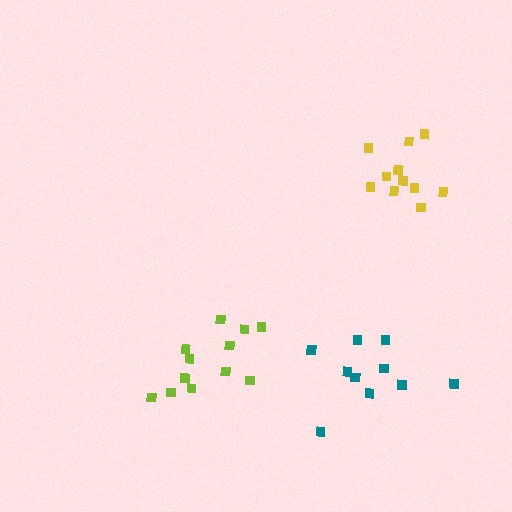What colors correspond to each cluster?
The clusters are colored: yellow, lime, teal.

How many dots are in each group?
Group 1: 11 dots, Group 2: 12 dots, Group 3: 10 dots (33 total).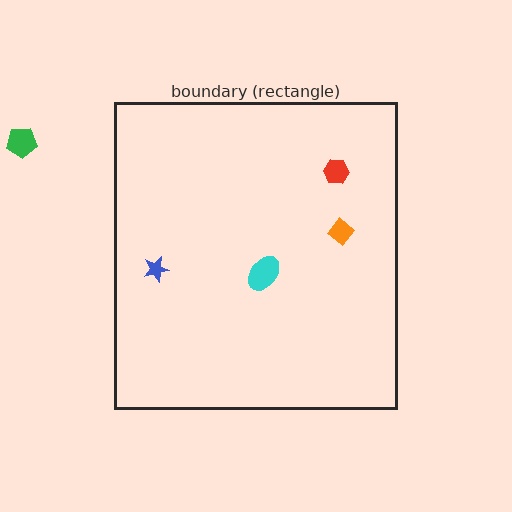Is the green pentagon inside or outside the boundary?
Outside.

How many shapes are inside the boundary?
4 inside, 1 outside.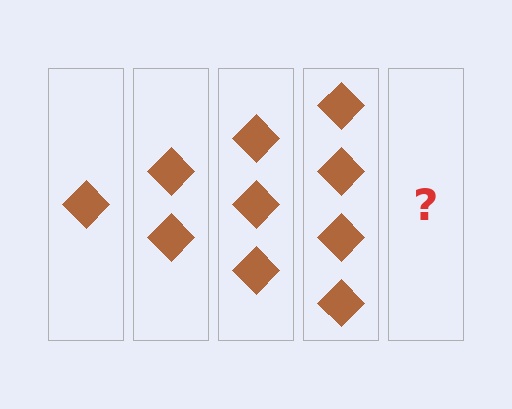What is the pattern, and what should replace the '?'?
The pattern is that each step adds one more diamond. The '?' should be 5 diamonds.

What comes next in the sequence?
The next element should be 5 diamonds.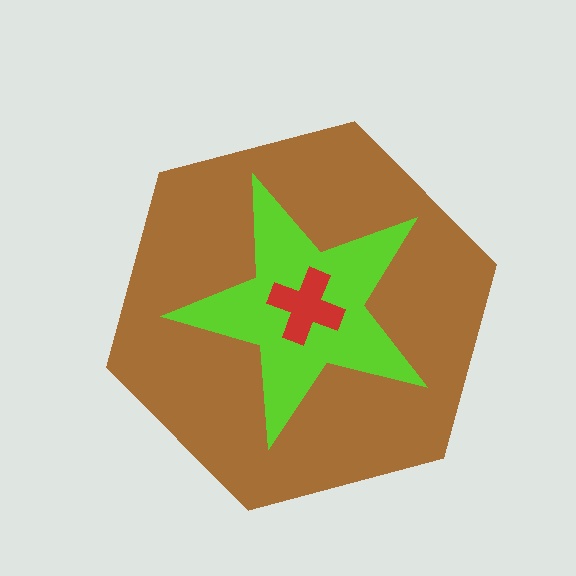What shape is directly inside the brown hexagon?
The lime star.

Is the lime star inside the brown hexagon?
Yes.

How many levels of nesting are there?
3.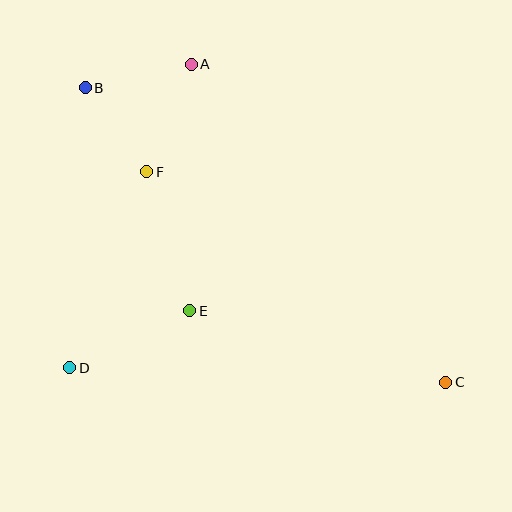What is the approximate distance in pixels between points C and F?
The distance between C and F is approximately 366 pixels.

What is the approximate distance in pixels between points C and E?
The distance between C and E is approximately 266 pixels.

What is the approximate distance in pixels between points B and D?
The distance between B and D is approximately 281 pixels.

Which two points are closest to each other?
Points B and F are closest to each other.